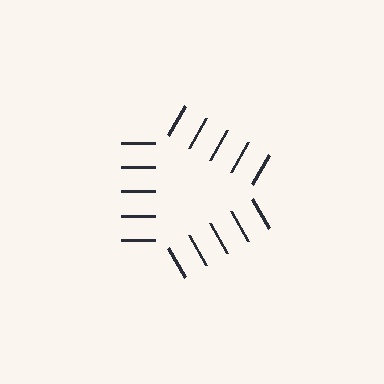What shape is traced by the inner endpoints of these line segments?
An illusory triangle — the line segments terminate on its edges but no continuous stroke is drawn.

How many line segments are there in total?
15 — 5 along each of the 3 edges.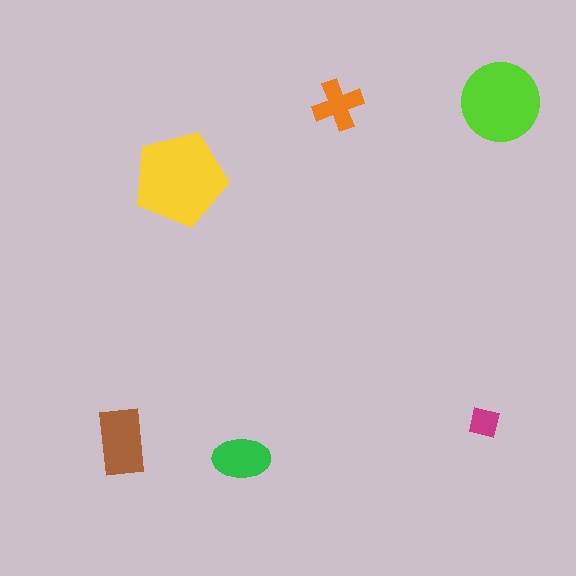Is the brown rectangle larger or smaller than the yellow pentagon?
Smaller.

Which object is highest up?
The lime circle is topmost.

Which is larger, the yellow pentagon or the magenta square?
The yellow pentagon.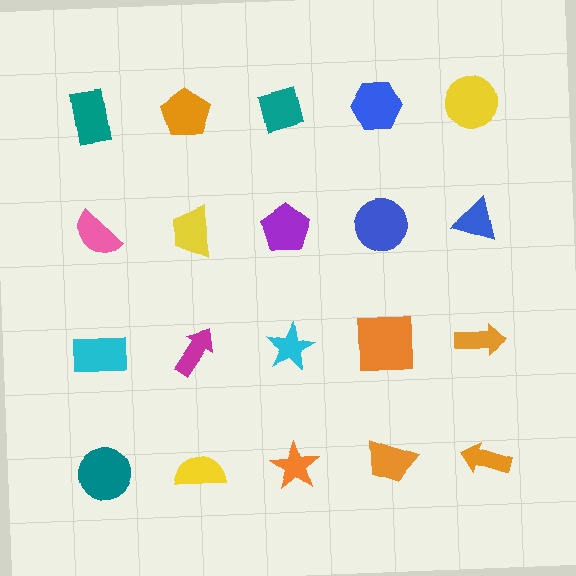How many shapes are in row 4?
5 shapes.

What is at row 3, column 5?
An orange arrow.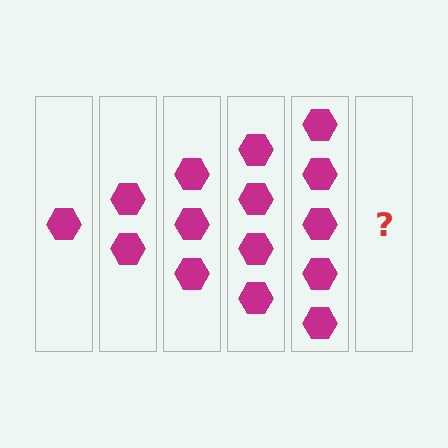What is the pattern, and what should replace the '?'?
The pattern is that each step adds one more hexagon. The '?' should be 6 hexagons.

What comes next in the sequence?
The next element should be 6 hexagons.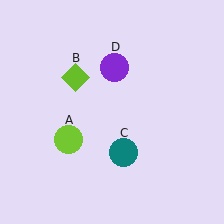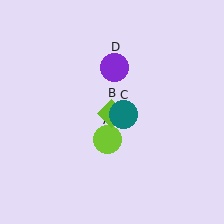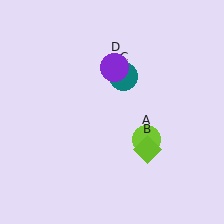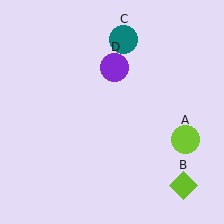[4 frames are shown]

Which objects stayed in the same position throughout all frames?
Purple circle (object D) remained stationary.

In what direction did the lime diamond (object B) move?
The lime diamond (object B) moved down and to the right.